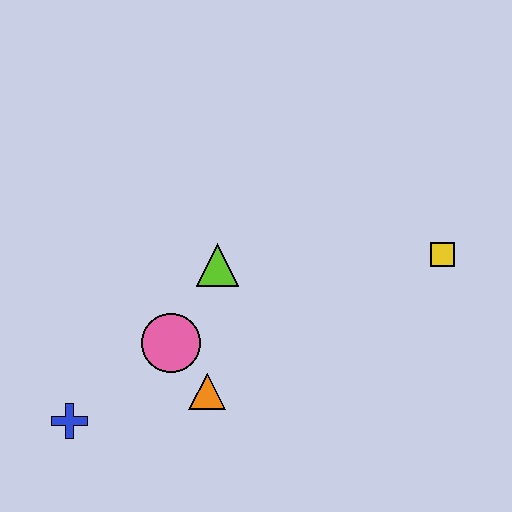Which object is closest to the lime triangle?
The pink circle is closest to the lime triangle.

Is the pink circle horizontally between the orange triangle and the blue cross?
Yes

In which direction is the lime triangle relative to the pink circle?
The lime triangle is above the pink circle.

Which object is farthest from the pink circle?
The yellow square is farthest from the pink circle.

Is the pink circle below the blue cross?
No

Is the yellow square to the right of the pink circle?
Yes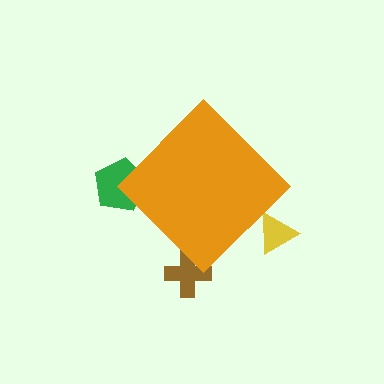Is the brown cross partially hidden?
Yes, the brown cross is partially hidden behind the orange diamond.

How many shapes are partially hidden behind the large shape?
3 shapes are partially hidden.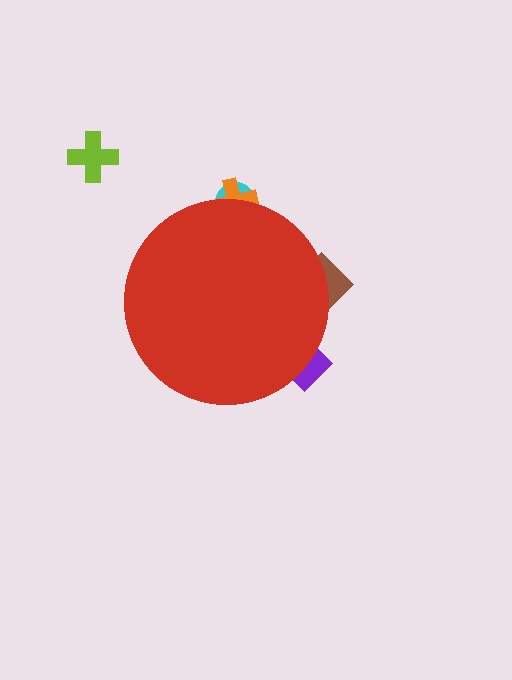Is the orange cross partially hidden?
Yes, the orange cross is partially hidden behind the red circle.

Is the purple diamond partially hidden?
Yes, the purple diamond is partially hidden behind the red circle.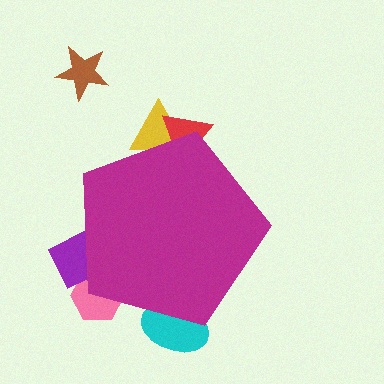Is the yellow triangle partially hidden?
Yes, the yellow triangle is partially hidden behind the magenta pentagon.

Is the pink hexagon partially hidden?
Yes, the pink hexagon is partially hidden behind the magenta pentagon.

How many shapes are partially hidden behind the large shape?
5 shapes are partially hidden.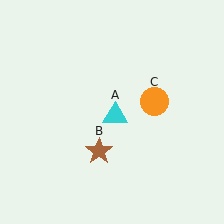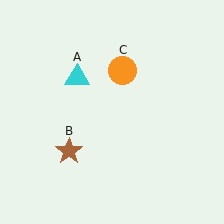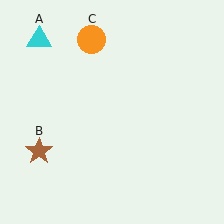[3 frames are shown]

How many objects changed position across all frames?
3 objects changed position: cyan triangle (object A), brown star (object B), orange circle (object C).